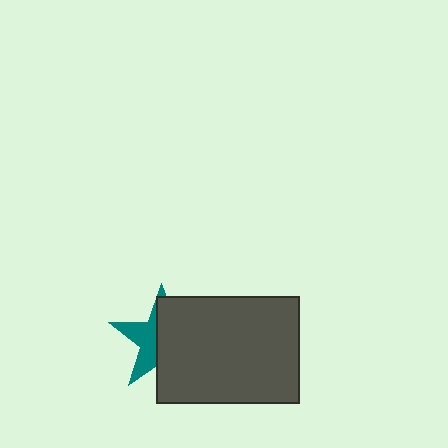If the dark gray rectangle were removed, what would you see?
You would see the complete teal star.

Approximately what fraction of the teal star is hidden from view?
Roughly 61% of the teal star is hidden behind the dark gray rectangle.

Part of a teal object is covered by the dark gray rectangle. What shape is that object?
It is a star.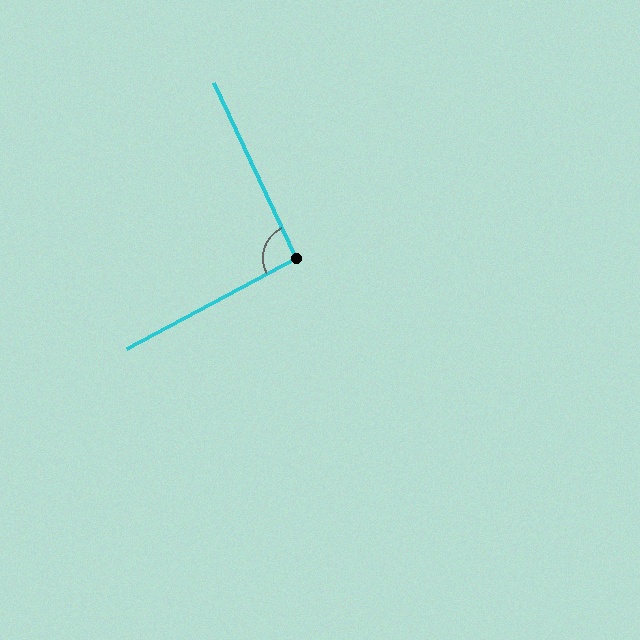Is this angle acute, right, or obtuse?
It is approximately a right angle.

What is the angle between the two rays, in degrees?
Approximately 93 degrees.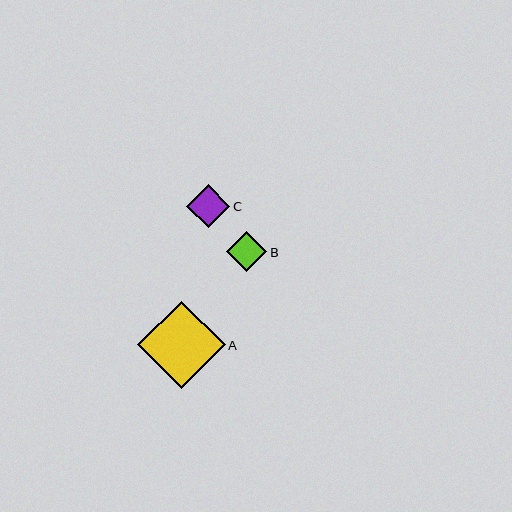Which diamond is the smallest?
Diamond B is the smallest with a size of approximately 40 pixels.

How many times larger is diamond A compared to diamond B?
Diamond A is approximately 2.2 times the size of diamond B.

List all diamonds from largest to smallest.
From largest to smallest: A, C, B.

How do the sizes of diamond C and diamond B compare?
Diamond C and diamond B are approximately the same size.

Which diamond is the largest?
Diamond A is the largest with a size of approximately 87 pixels.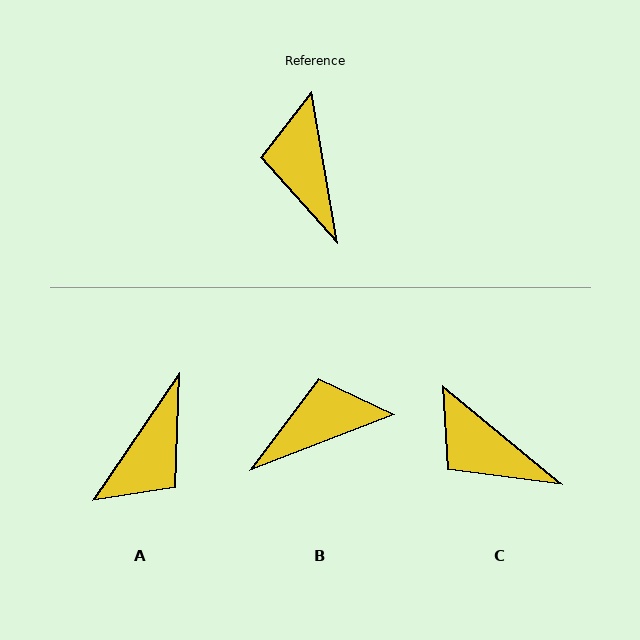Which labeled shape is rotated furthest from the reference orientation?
A, about 137 degrees away.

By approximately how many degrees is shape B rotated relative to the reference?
Approximately 78 degrees clockwise.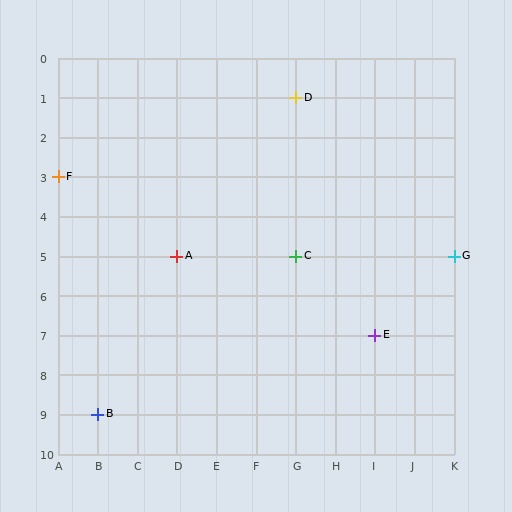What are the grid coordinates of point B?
Point B is at grid coordinates (B, 9).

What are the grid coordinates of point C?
Point C is at grid coordinates (G, 5).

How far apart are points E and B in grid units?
Points E and B are 7 columns and 2 rows apart (about 7.3 grid units diagonally).